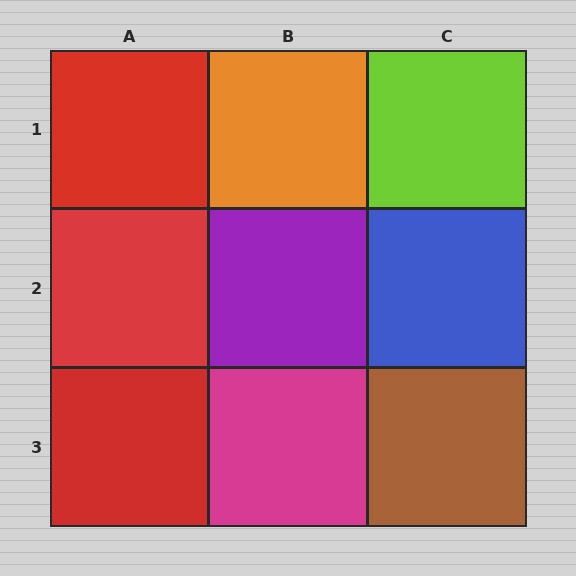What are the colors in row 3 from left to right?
Red, magenta, brown.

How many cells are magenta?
1 cell is magenta.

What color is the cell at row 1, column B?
Orange.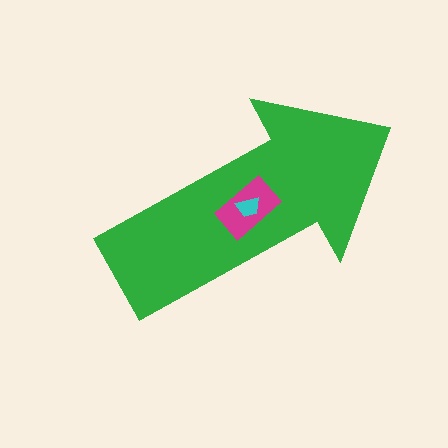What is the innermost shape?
The cyan trapezoid.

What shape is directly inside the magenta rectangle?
The cyan trapezoid.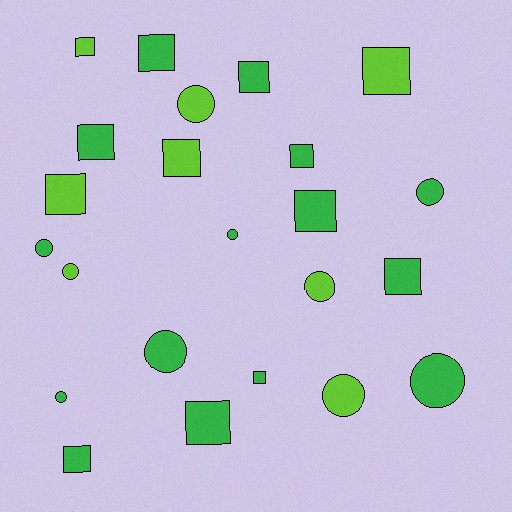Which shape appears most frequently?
Square, with 13 objects.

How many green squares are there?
There are 9 green squares.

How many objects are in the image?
There are 23 objects.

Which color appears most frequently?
Green, with 15 objects.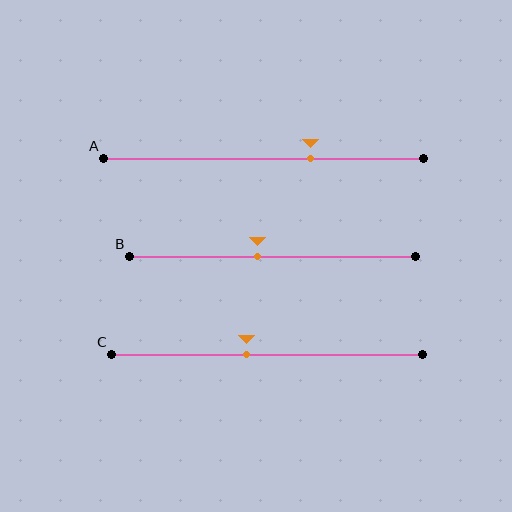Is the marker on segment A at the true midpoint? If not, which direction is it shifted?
No, the marker on segment A is shifted to the right by about 15% of the segment length.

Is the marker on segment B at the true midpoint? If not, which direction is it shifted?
No, the marker on segment B is shifted to the left by about 5% of the segment length.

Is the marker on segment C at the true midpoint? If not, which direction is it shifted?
No, the marker on segment C is shifted to the left by about 7% of the segment length.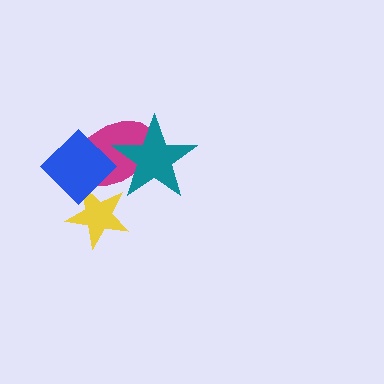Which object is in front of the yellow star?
The blue diamond is in front of the yellow star.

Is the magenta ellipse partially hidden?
Yes, it is partially covered by another shape.